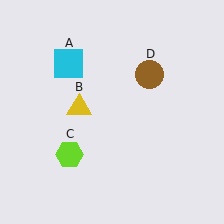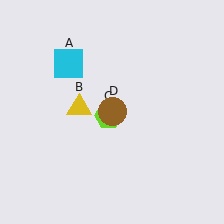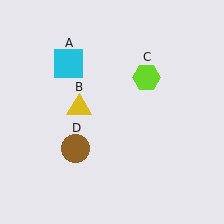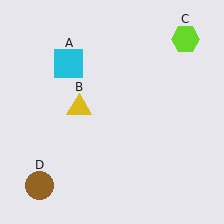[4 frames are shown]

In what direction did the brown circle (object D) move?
The brown circle (object D) moved down and to the left.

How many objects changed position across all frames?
2 objects changed position: lime hexagon (object C), brown circle (object D).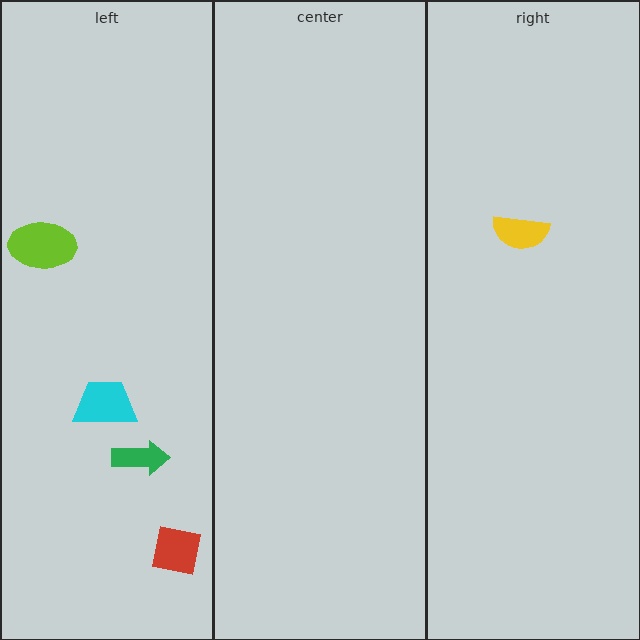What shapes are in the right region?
The yellow semicircle.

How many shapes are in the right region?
1.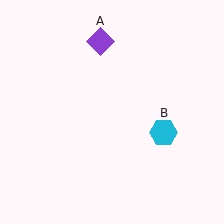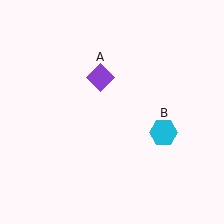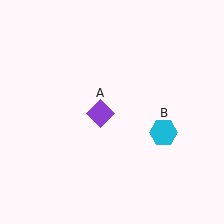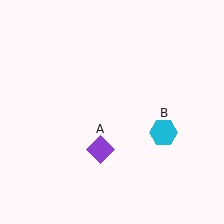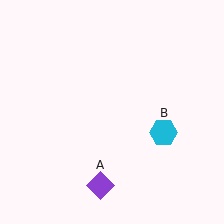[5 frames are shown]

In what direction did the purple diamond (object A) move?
The purple diamond (object A) moved down.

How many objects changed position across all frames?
1 object changed position: purple diamond (object A).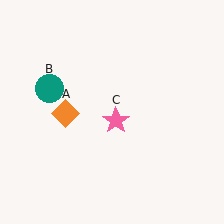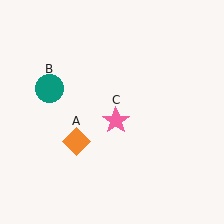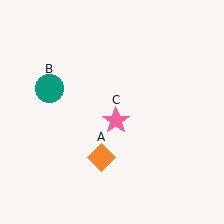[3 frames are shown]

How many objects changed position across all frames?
1 object changed position: orange diamond (object A).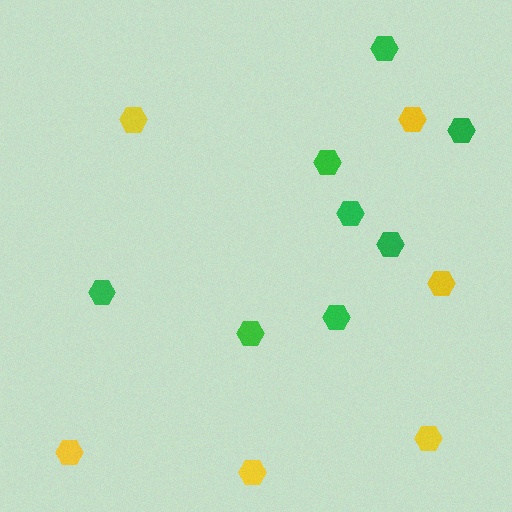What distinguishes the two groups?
There are 2 groups: one group of yellow hexagons (6) and one group of green hexagons (8).